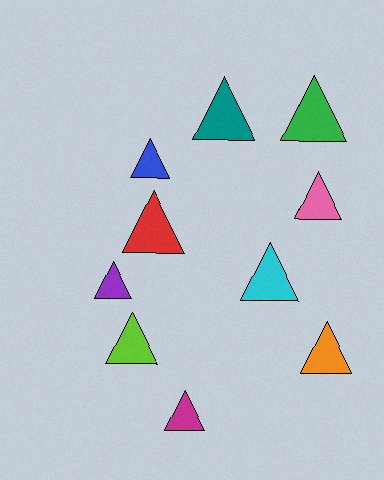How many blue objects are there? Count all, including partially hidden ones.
There is 1 blue object.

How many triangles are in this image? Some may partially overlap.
There are 10 triangles.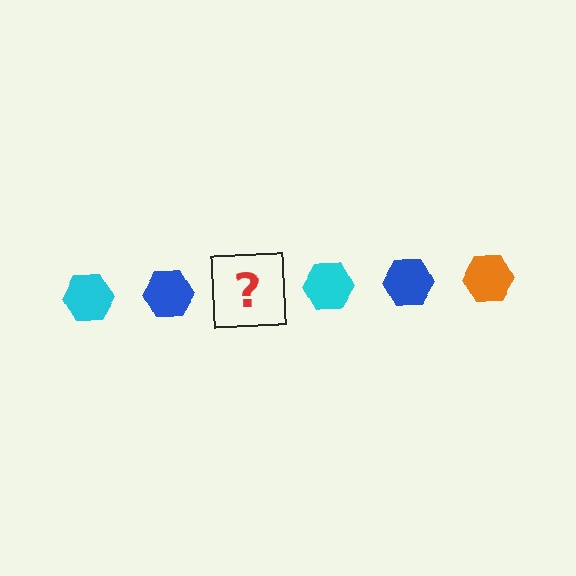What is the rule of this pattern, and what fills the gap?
The rule is that the pattern cycles through cyan, blue, orange hexagons. The gap should be filled with an orange hexagon.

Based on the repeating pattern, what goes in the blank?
The blank should be an orange hexagon.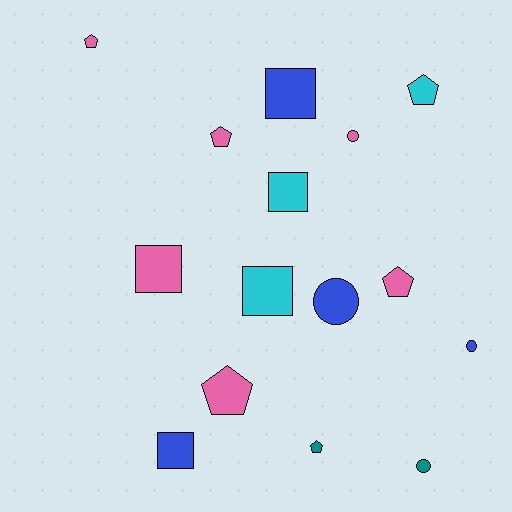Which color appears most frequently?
Pink, with 6 objects.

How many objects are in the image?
There are 15 objects.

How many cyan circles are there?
There are no cyan circles.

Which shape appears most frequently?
Pentagon, with 6 objects.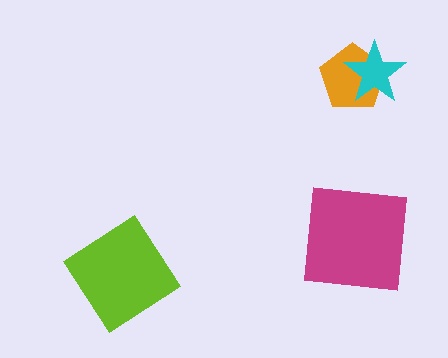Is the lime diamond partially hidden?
No, no other shape covers it.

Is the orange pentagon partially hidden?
Yes, it is partially covered by another shape.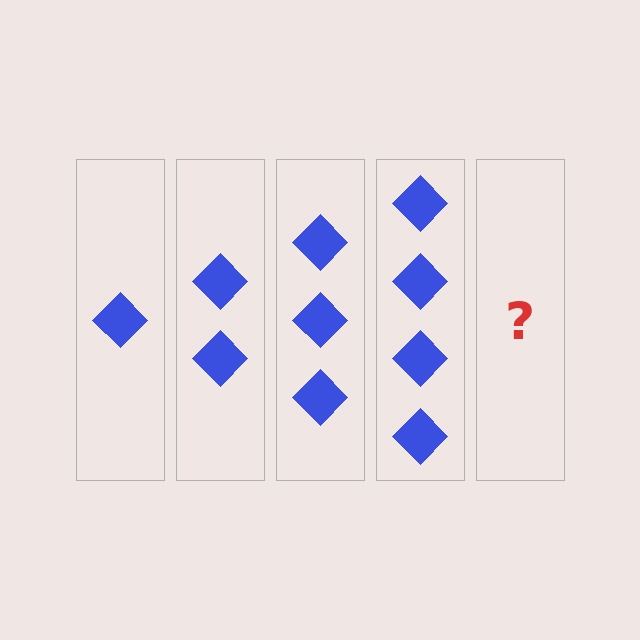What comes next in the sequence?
The next element should be 5 diamonds.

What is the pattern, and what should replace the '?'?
The pattern is that each step adds one more diamond. The '?' should be 5 diamonds.